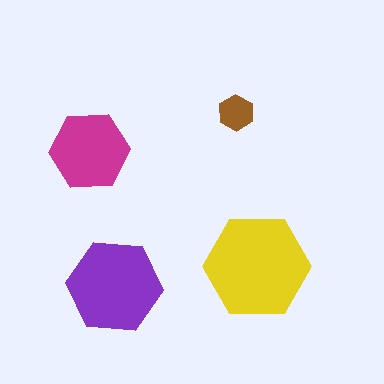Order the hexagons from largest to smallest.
the yellow one, the purple one, the magenta one, the brown one.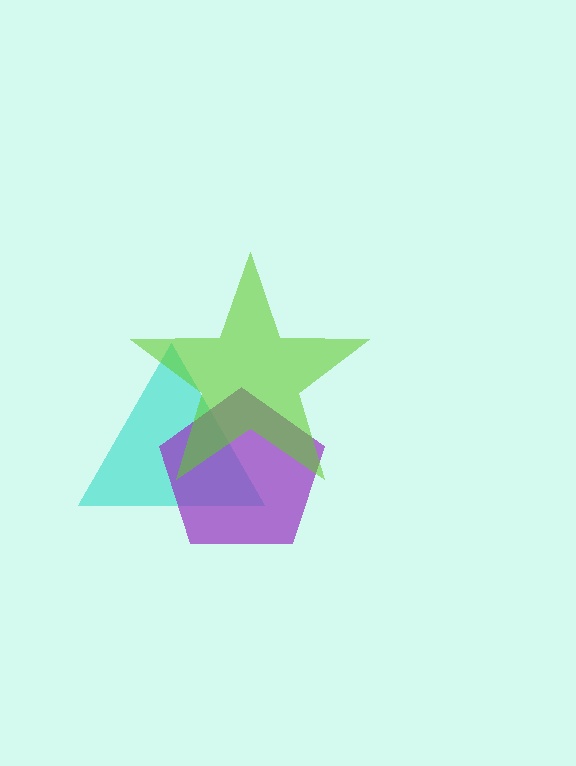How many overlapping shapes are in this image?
There are 3 overlapping shapes in the image.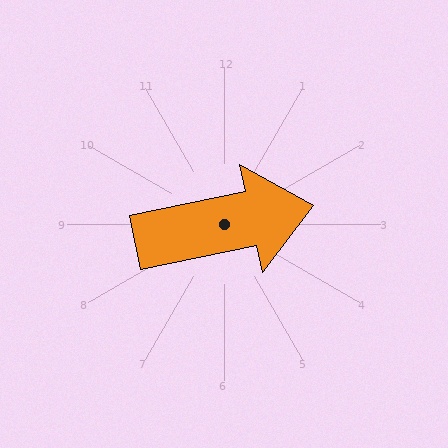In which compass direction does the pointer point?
East.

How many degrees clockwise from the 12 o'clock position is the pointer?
Approximately 78 degrees.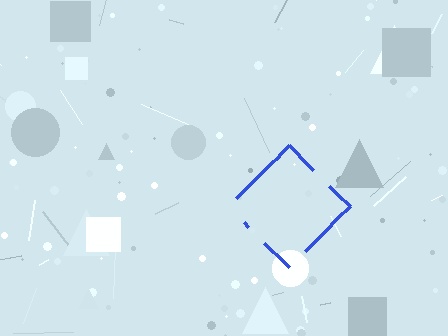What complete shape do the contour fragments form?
The contour fragments form a diamond.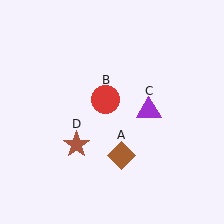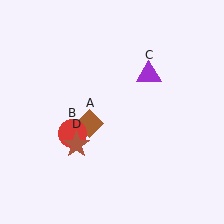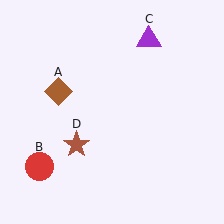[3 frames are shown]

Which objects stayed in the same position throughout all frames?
Brown star (object D) remained stationary.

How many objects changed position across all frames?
3 objects changed position: brown diamond (object A), red circle (object B), purple triangle (object C).